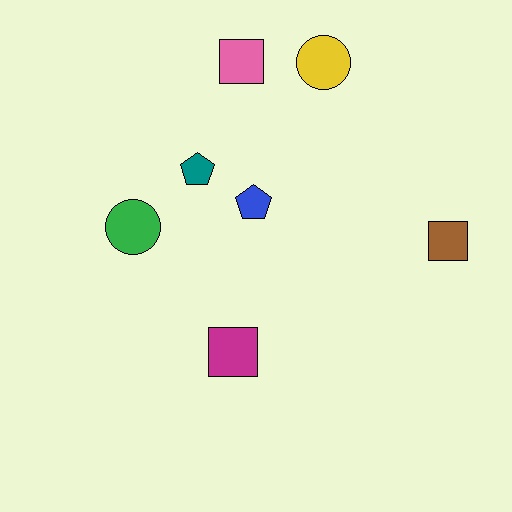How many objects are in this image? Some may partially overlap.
There are 7 objects.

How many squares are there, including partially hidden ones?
There are 3 squares.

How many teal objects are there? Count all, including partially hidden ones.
There is 1 teal object.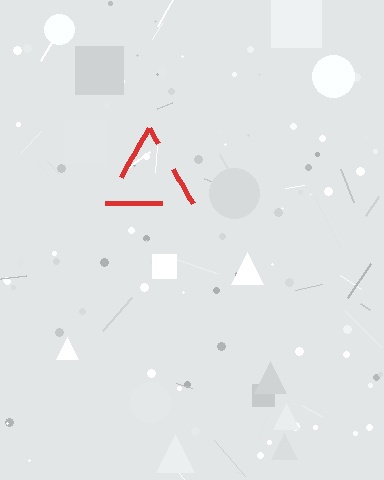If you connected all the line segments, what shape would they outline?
They would outline a triangle.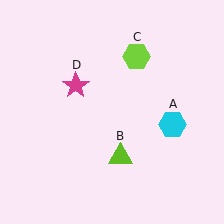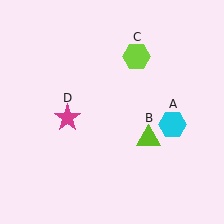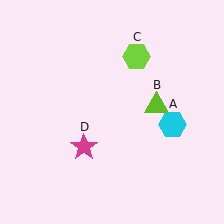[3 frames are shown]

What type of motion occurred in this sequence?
The lime triangle (object B), magenta star (object D) rotated counterclockwise around the center of the scene.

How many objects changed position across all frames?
2 objects changed position: lime triangle (object B), magenta star (object D).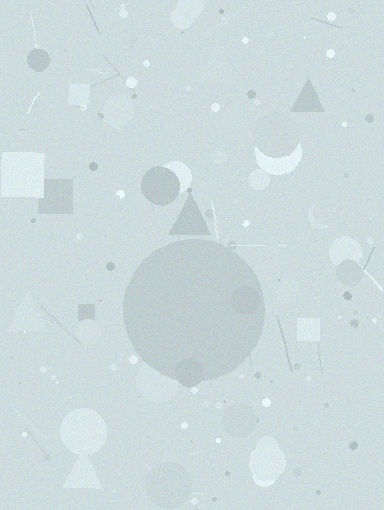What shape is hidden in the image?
A circle is hidden in the image.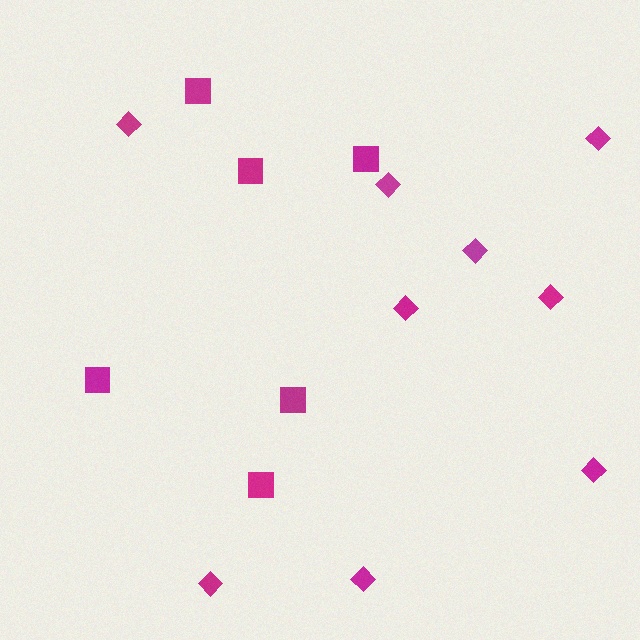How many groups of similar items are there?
There are 2 groups: one group of squares (6) and one group of diamonds (9).